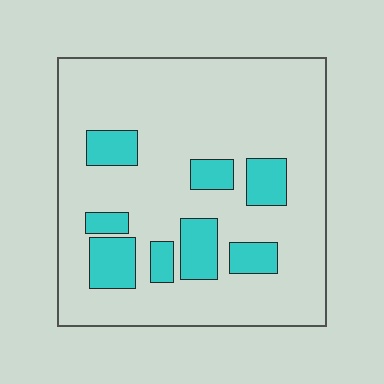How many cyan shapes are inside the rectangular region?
8.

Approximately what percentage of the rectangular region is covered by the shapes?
Approximately 20%.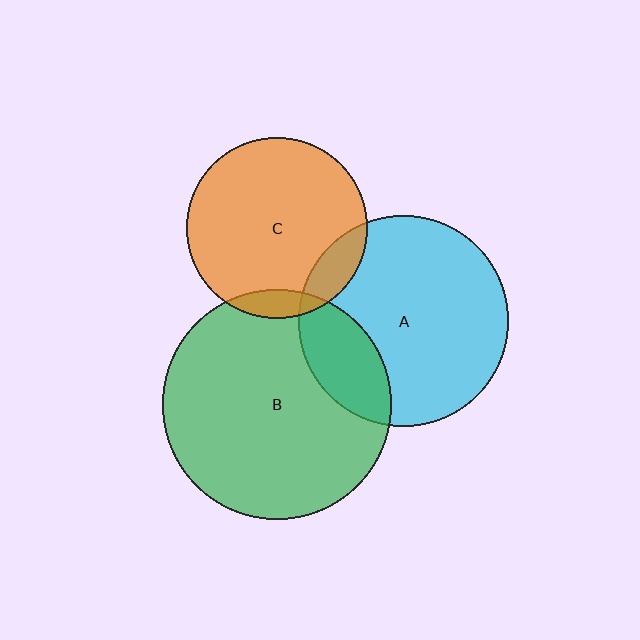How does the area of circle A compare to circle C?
Approximately 1.4 times.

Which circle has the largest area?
Circle B (green).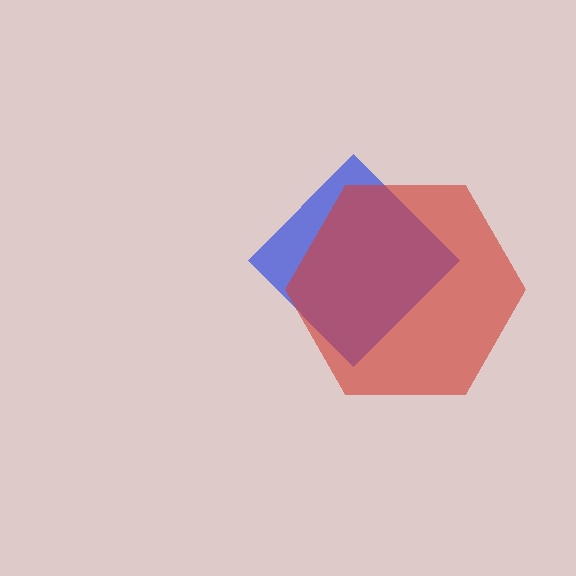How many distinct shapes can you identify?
There are 2 distinct shapes: a blue diamond, a red hexagon.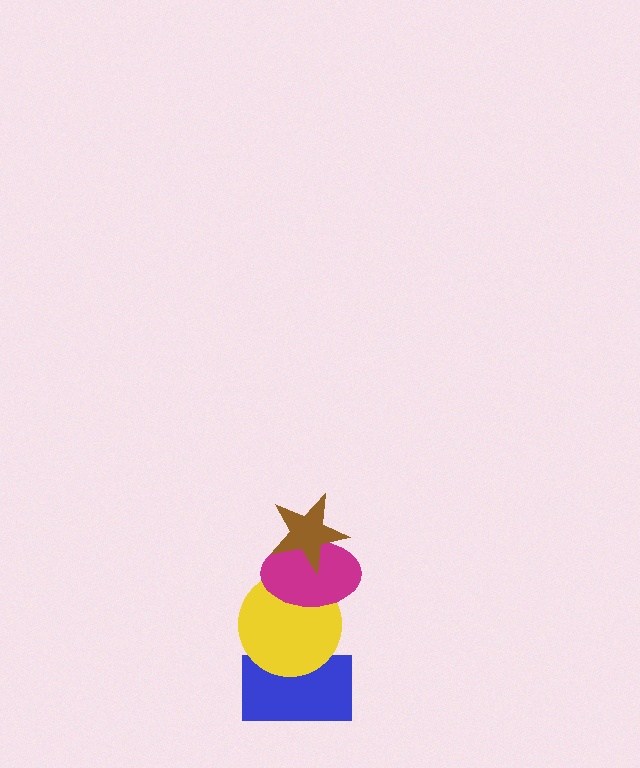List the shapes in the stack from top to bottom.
From top to bottom: the brown star, the magenta ellipse, the yellow circle, the blue rectangle.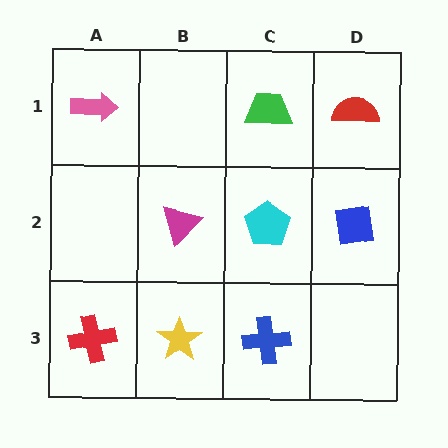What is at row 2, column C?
A cyan pentagon.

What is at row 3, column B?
A yellow star.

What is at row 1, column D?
A red semicircle.